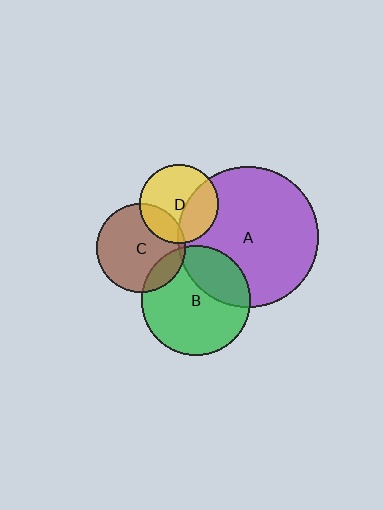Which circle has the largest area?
Circle A (purple).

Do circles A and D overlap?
Yes.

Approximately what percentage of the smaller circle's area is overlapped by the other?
Approximately 35%.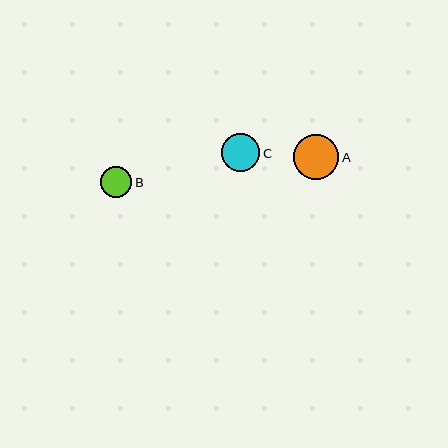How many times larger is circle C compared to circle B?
Circle C is approximately 1.2 times the size of circle B.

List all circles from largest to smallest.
From largest to smallest: A, C, B.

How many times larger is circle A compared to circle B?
Circle A is approximately 1.4 times the size of circle B.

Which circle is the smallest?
Circle B is the smallest with a size of approximately 32 pixels.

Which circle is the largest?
Circle A is the largest with a size of approximately 45 pixels.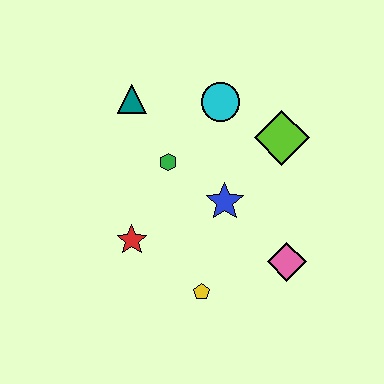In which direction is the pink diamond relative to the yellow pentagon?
The pink diamond is to the right of the yellow pentagon.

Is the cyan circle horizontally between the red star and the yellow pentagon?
No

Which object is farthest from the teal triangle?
The pink diamond is farthest from the teal triangle.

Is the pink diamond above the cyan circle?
No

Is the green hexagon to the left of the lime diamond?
Yes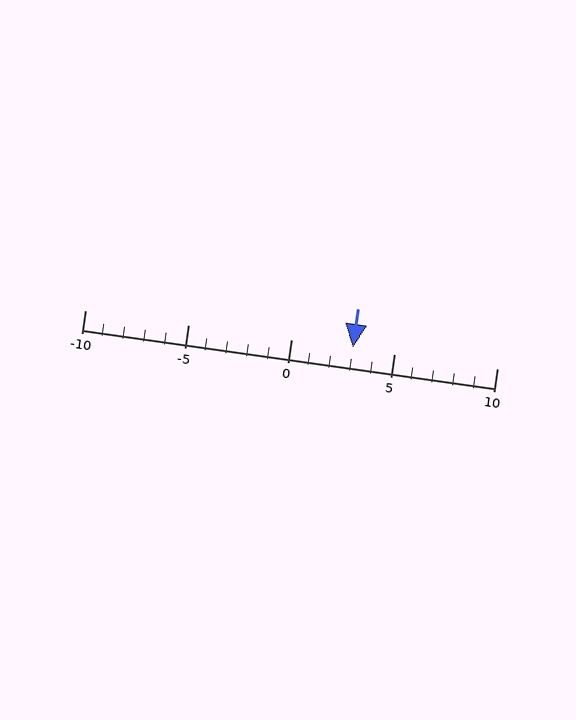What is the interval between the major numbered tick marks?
The major tick marks are spaced 5 units apart.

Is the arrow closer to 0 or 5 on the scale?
The arrow is closer to 5.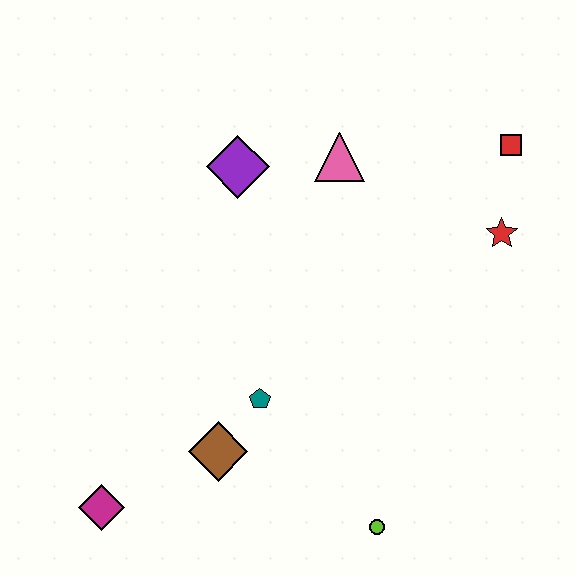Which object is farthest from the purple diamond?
The lime circle is farthest from the purple diamond.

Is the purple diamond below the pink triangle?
Yes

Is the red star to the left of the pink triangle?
No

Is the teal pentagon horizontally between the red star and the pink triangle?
No